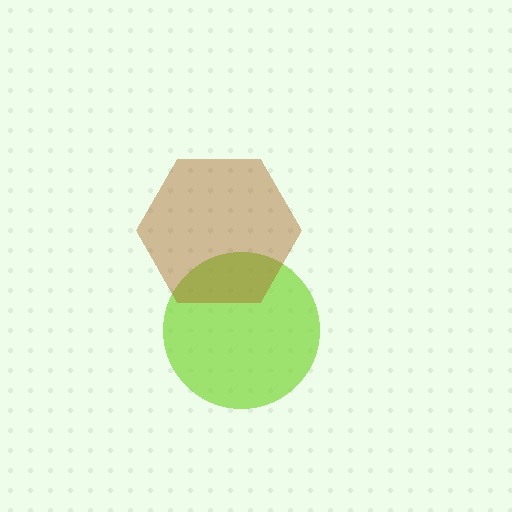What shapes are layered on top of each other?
The layered shapes are: a lime circle, a brown hexagon.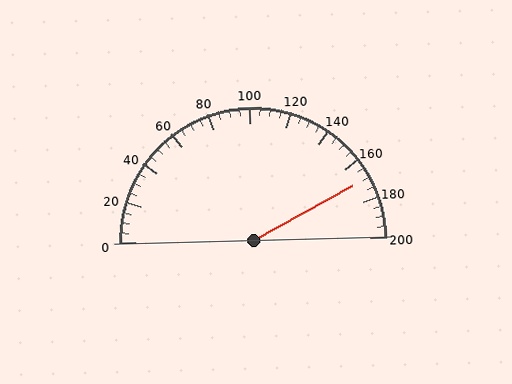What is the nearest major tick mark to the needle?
The nearest major tick mark is 160.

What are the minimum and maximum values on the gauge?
The gauge ranges from 0 to 200.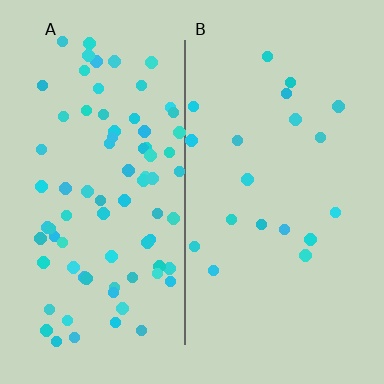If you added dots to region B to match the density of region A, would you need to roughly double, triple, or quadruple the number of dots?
Approximately quadruple.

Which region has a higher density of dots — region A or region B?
A (the left).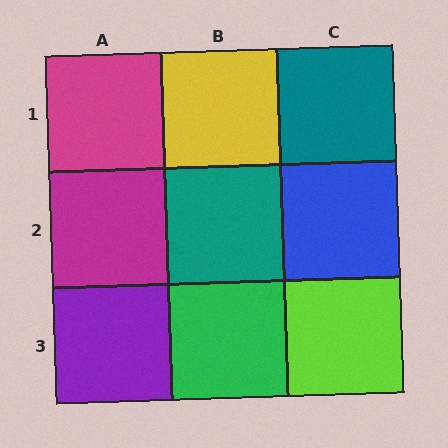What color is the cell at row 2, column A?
Magenta.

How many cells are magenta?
2 cells are magenta.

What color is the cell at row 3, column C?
Lime.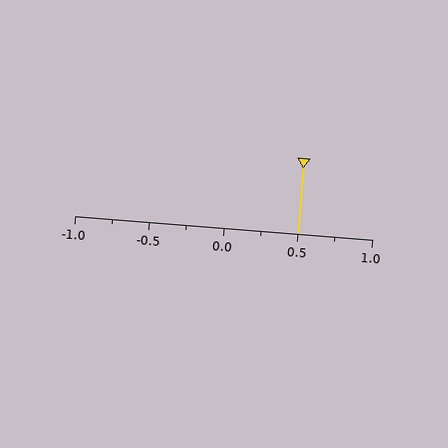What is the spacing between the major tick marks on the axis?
The major ticks are spaced 0.5 apart.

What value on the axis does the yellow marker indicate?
The marker indicates approximately 0.5.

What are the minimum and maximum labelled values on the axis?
The axis runs from -1.0 to 1.0.